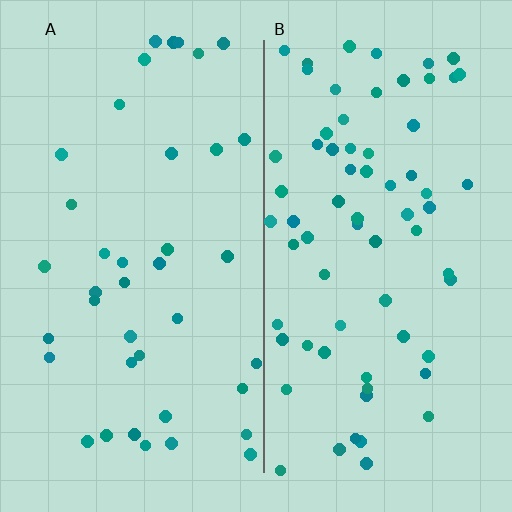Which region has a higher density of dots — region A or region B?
B (the right).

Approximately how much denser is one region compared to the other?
Approximately 1.8× — region B over region A.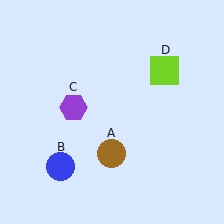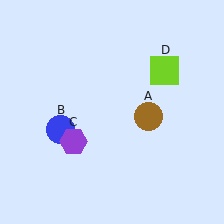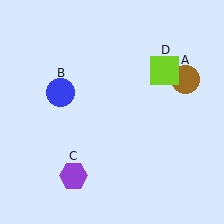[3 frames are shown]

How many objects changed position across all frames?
3 objects changed position: brown circle (object A), blue circle (object B), purple hexagon (object C).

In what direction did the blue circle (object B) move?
The blue circle (object B) moved up.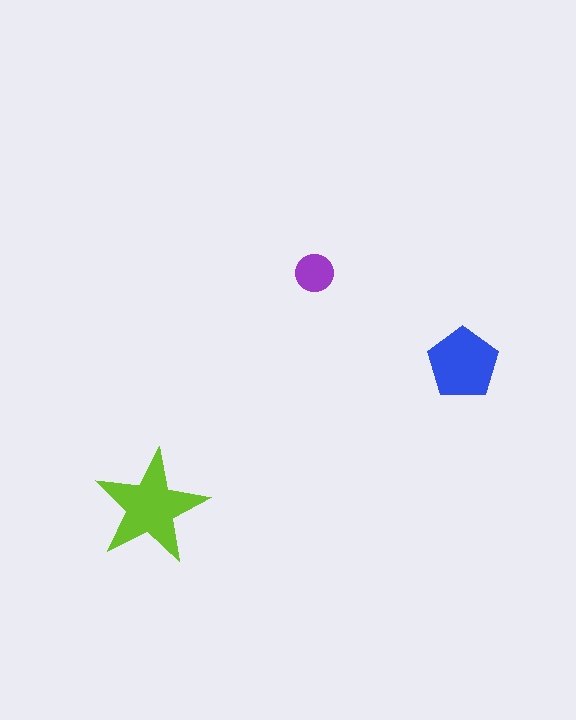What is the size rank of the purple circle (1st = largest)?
3rd.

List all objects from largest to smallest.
The lime star, the blue pentagon, the purple circle.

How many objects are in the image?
There are 3 objects in the image.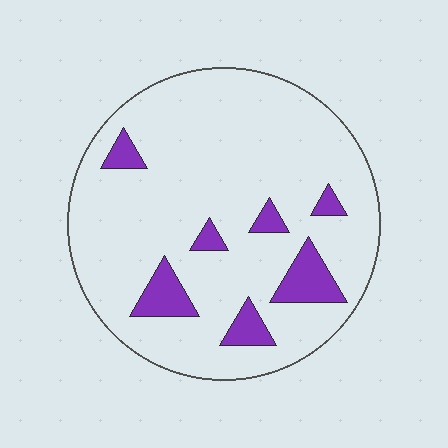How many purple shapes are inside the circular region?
7.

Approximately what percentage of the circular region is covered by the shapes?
Approximately 10%.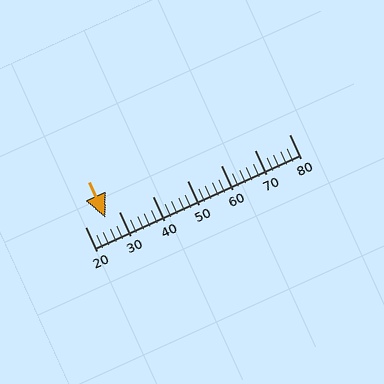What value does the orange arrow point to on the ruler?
The orange arrow points to approximately 26.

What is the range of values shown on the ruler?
The ruler shows values from 20 to 80.